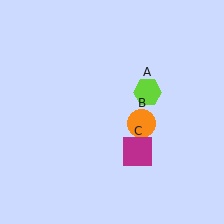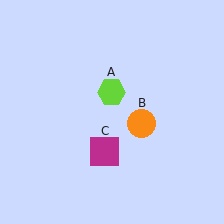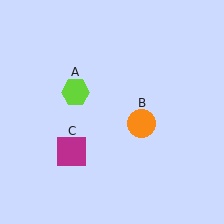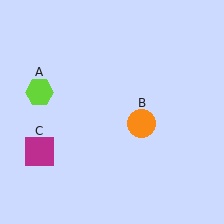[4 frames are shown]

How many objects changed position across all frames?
2 objects changed position: lime hexagon (object A), magenta square (object C).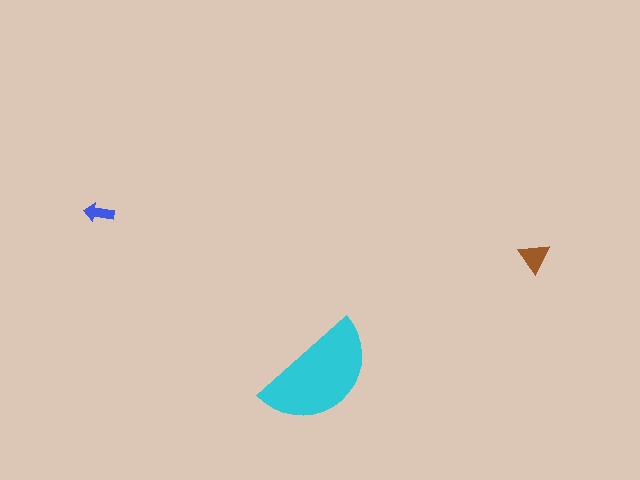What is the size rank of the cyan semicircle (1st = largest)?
1st.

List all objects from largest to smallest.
The cyan semicircle, the brown triangle, the blue arrow.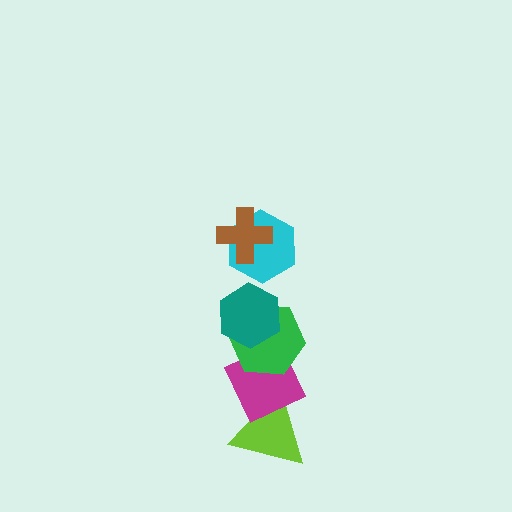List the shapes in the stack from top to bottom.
From top to bottom: the brown cross, the cyan hexagon, the teal hexagon, the green hexagon, the magenta diamond, the lime triangle.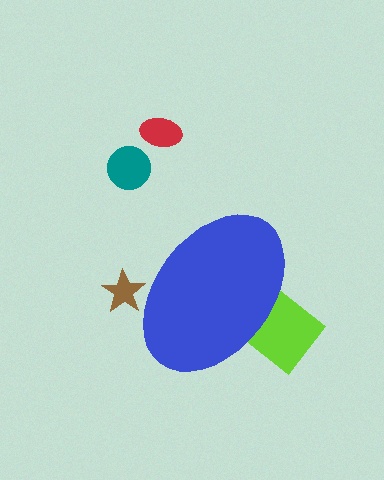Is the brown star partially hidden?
Yes, the brown star is partially hidden behind the blue ellipse.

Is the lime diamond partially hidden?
Yes, the lime diamond is partially hidden behind the blue ellipse.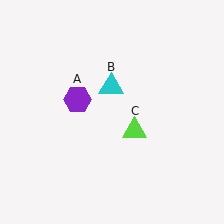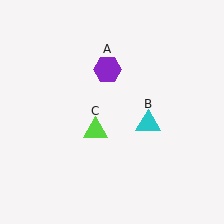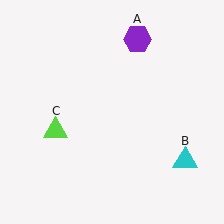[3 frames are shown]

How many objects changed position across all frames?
3 objects changed position: purple hexagon (object A), cyan triangle (object B), lime triangle (object C).